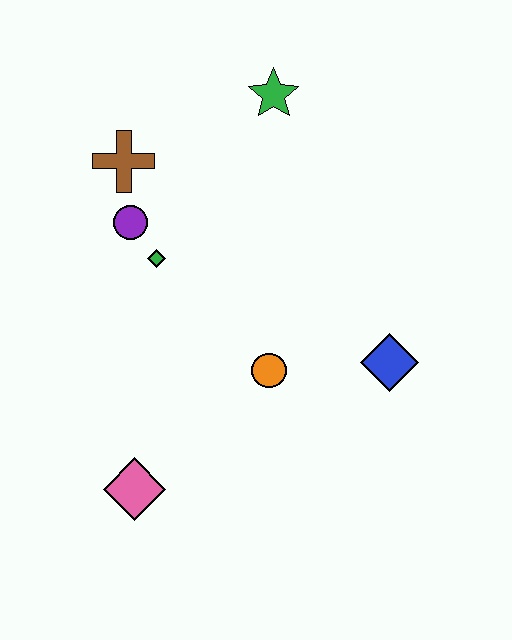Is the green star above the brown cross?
Yes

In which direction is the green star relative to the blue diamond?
The green star is above the blue diamond.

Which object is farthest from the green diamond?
The blue diamond is farthest from the green diamond.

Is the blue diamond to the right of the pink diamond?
Yes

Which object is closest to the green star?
The brown cross is closest to the green star.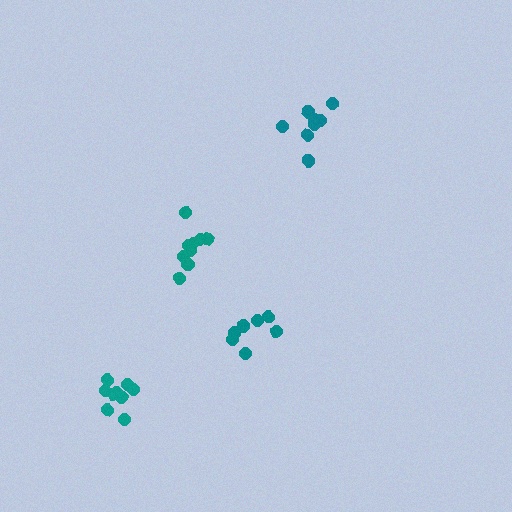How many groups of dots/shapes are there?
There are 4 groups.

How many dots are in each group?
Group 1: 8 dots, Group 2: 9 dots, Group 3: 7 dots, Group 4: 10 dots (34 total).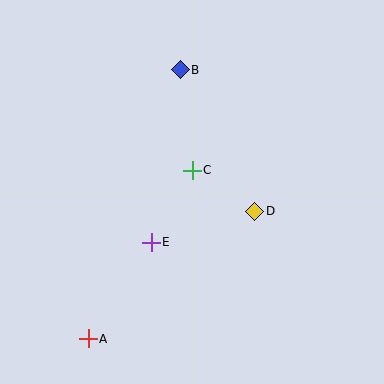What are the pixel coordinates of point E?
Point E is at (151, 242).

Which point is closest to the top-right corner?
Point B is closest to the top-right corner.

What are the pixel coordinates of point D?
Point D is at (255, 211).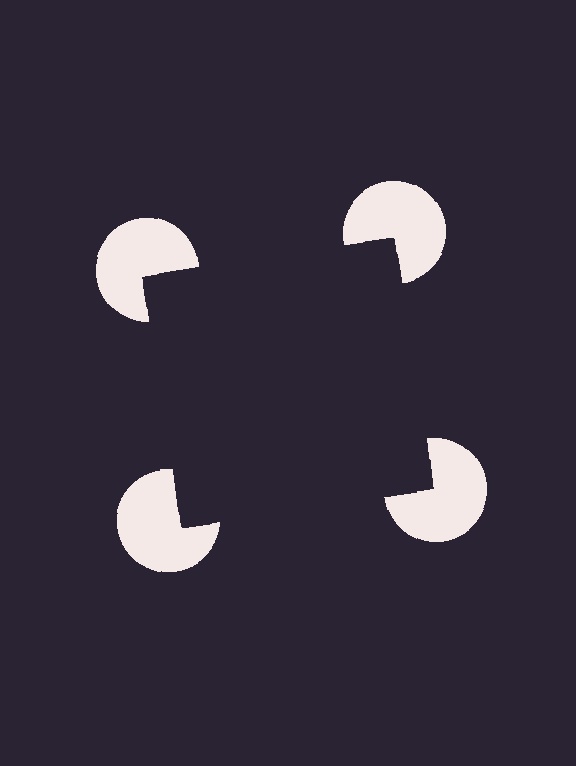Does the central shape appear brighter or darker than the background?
It typically appears slightly darker than the background, even though no actual brightness change is drawn.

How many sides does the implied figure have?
4 sides.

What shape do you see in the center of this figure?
An illusory square — its edges are inferred from the aligned wedge cuts in the pac-man discs, not physically drawn.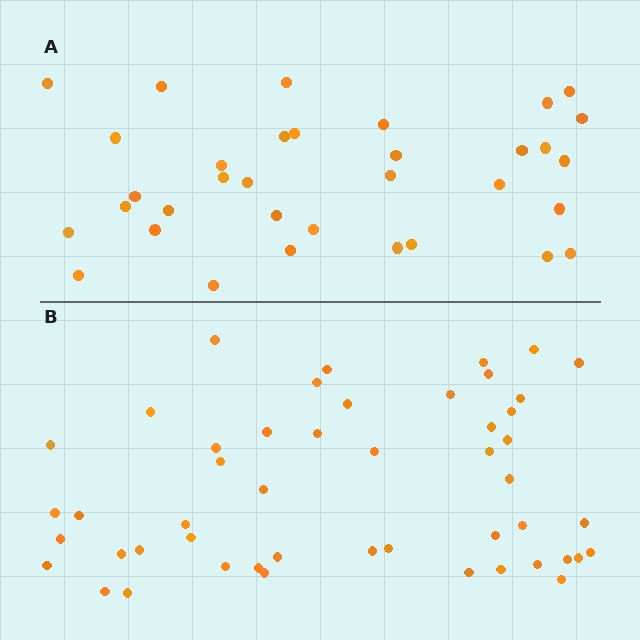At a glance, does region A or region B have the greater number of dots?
Region B (the bottom region) has more dots.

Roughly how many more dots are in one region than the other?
Region B has approximately 15 more dots than region A.